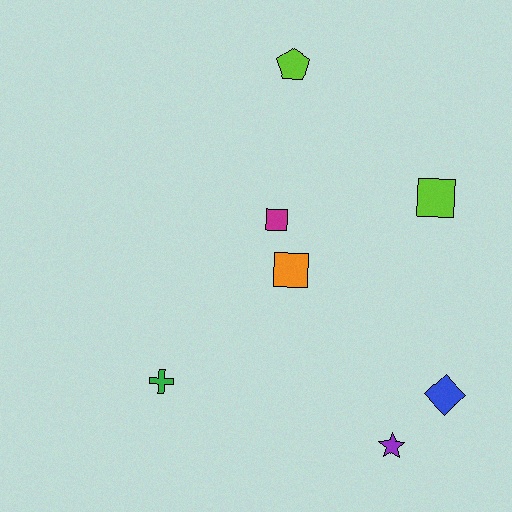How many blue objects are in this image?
There is 1 blue object.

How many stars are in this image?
There is 1 star.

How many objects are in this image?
There are 7 objects.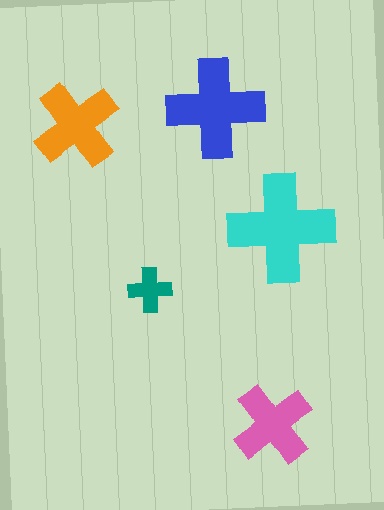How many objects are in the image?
There are 5 objects in the image.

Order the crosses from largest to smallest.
the cyan one, the blue one, the orange one, the pink one, the teal one.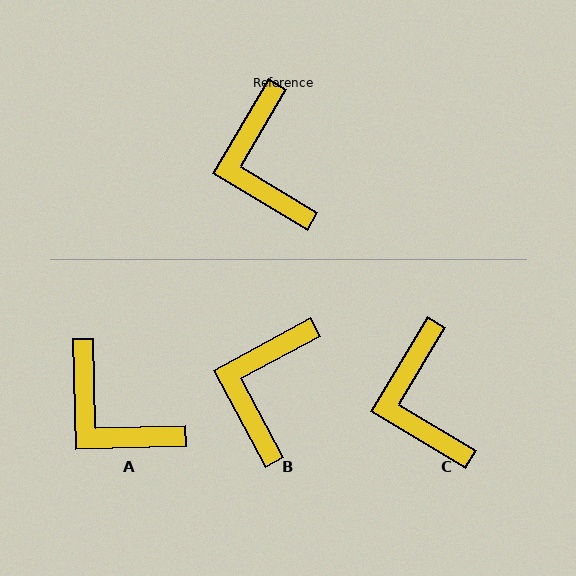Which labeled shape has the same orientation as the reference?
C.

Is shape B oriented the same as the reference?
No, it is off by about 31 degrees.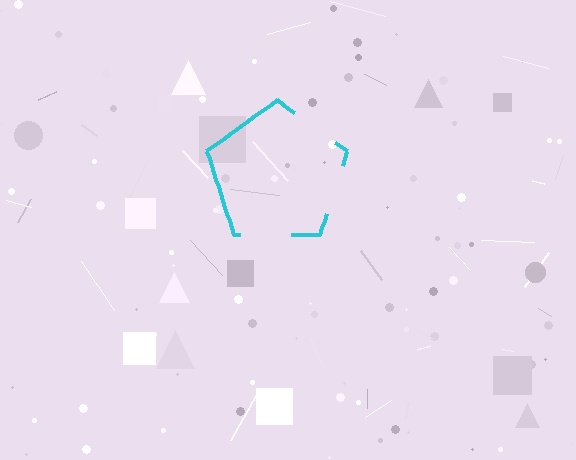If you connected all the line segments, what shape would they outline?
They would outline a pentagon.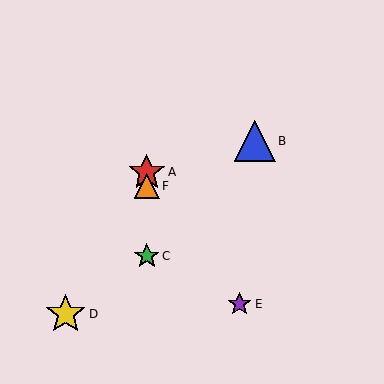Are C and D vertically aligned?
No, C is at x≈147 and D is at x≈66.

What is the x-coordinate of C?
Object C is at x≈147.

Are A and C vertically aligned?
Yes, both are at x≈147.